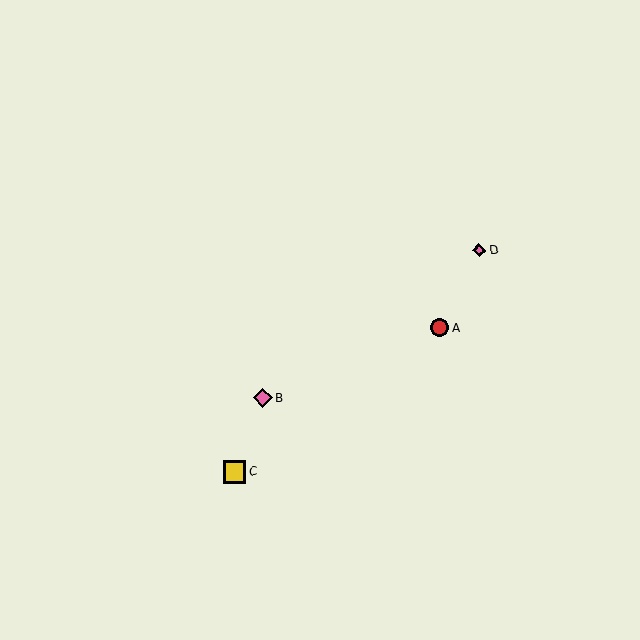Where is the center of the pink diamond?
The center of the pink diamond is at (479, 250).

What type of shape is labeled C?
Shape C is a yellow square.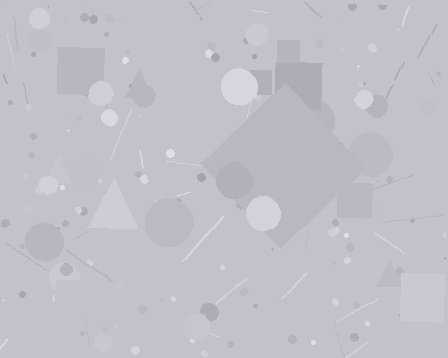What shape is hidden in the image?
A diamond is hidden in the image.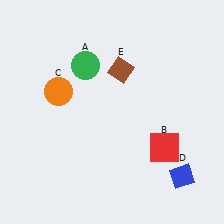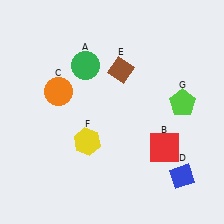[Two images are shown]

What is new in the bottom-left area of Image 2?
A yellow hexagon (F) was added in the bottom-left area of Image 2.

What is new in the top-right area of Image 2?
A lime pentagon (G) was added in the top-right area of Image 2.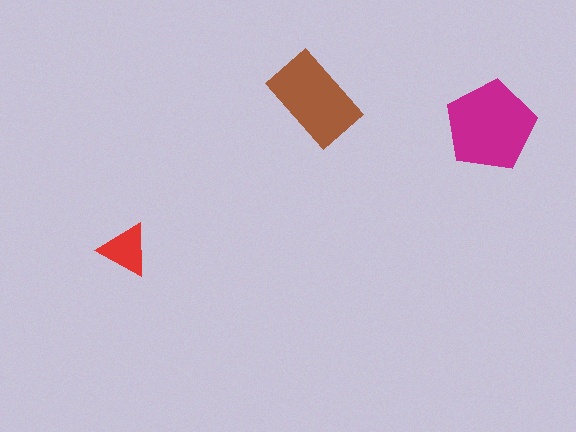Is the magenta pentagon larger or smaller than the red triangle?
Larger.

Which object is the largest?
The magenta pentagon.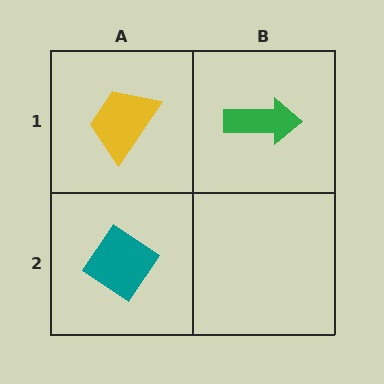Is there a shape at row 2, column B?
No, that cell is empty.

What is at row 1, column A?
A yellow trapezoid.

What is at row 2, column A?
A teal diamond.